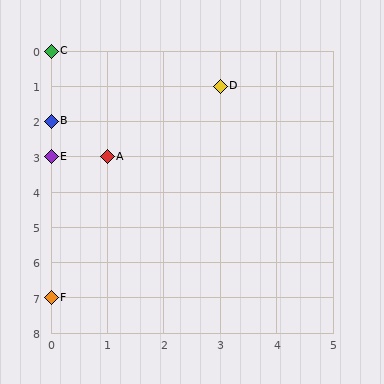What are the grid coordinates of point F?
Point F is at grid coordinates (0, 7).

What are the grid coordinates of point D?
Point D is at grid coordinates (3, 1).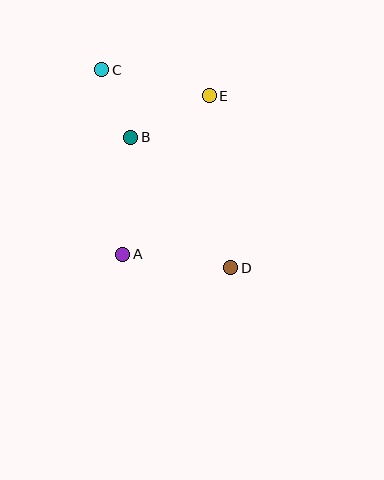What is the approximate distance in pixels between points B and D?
The distance between B and D is approximately 164 pixels.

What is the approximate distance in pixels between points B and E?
The distance between B and E is approximately 89 pixels.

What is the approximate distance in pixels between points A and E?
The distance between A and E is approximately 180 pixels.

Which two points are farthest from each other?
Points C and D are farthest from each other.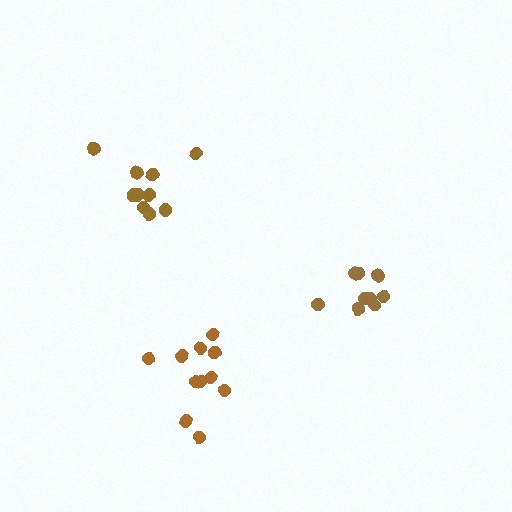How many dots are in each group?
Group 1: 10 dots, Group 2: 11 dots, Group 3: 9 dots (30 total).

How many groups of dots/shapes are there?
There are 3 groups.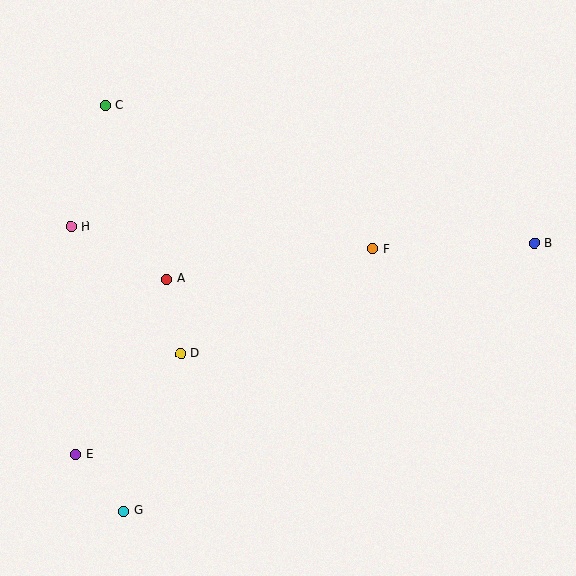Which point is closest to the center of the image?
Point F at (373, 249) is closest to the center.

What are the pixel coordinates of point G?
Point G is at (124, 511).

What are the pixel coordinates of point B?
Point B is at (534, 243).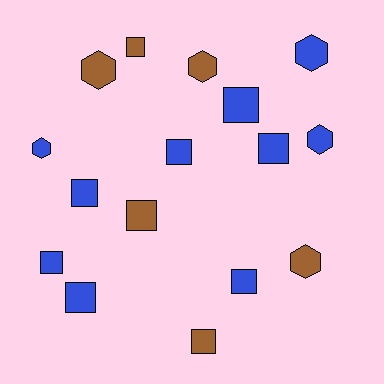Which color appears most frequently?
Blue, with 10 objects.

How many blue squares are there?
There are 7 blue squares.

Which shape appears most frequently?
Square, with 10 objects.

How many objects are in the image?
There are 16 objects.